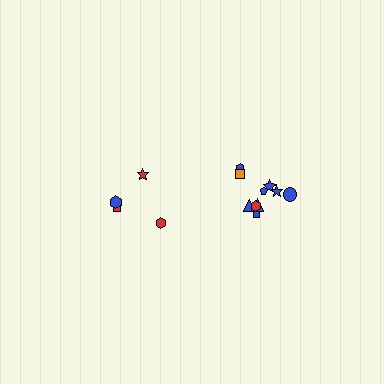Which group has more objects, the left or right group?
The right group.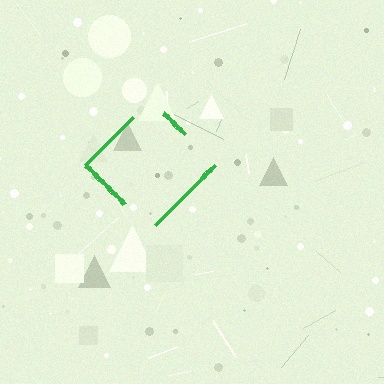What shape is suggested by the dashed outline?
The dashed outline suggests a diamond.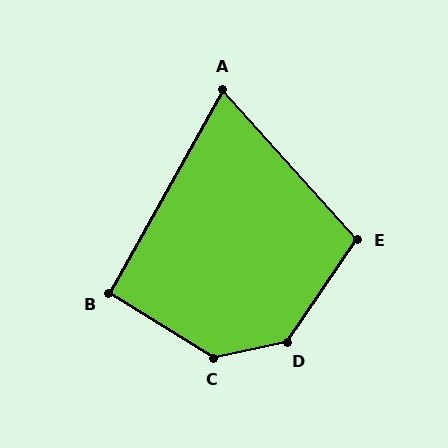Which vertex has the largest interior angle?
C, at approximately 136 degrees.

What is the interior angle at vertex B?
Approximately 93 degrees (approximately right).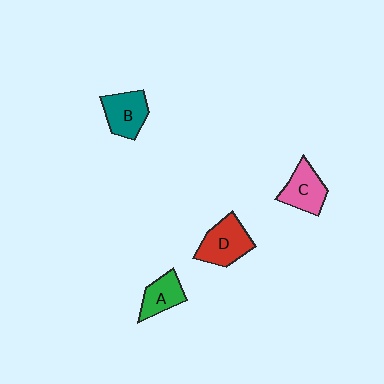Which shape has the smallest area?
Shape A (green).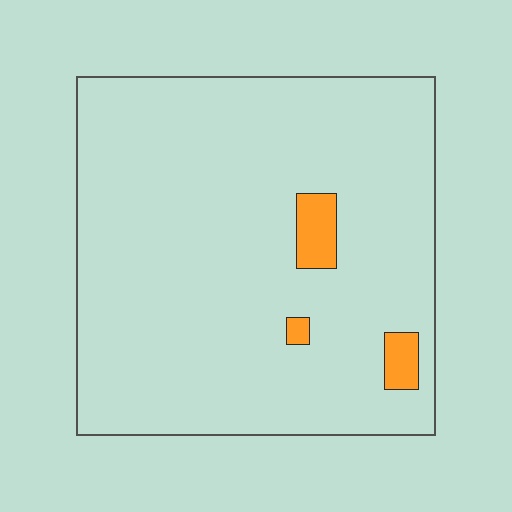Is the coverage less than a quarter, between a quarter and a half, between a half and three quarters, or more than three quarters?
Less than a quarter.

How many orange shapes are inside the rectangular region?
3.